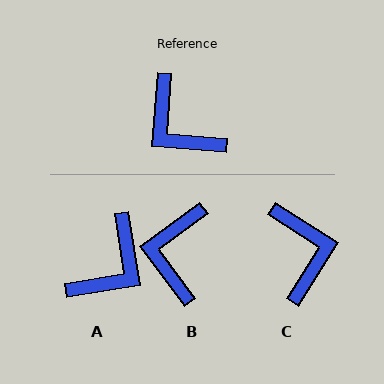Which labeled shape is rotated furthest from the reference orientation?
C, about 152 degrees away.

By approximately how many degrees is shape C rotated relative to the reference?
Approximately 152 degrees counter-clockwise.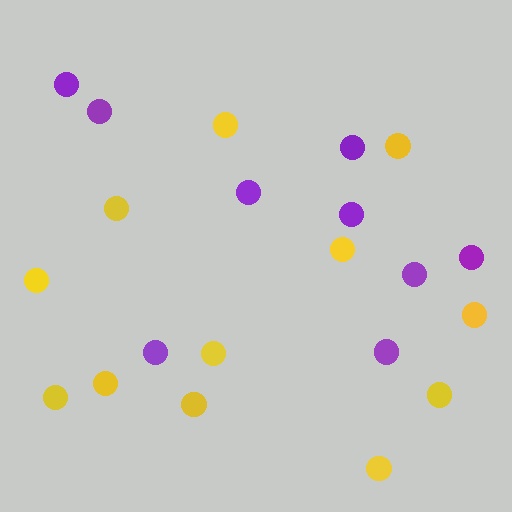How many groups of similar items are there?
There are 2 groups: one group of yellow circles (12) and one group of purple circles (9).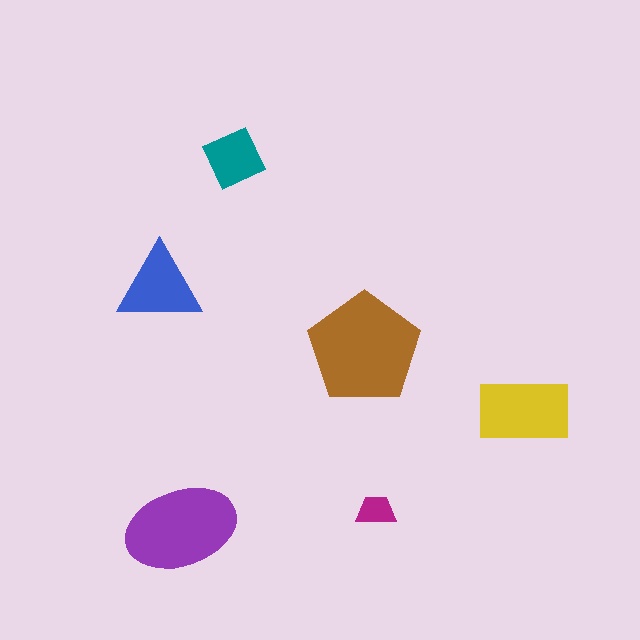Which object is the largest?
The brown pentagon.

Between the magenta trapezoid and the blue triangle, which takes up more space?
The blue triangle.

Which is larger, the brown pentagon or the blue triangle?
The brown pentagon.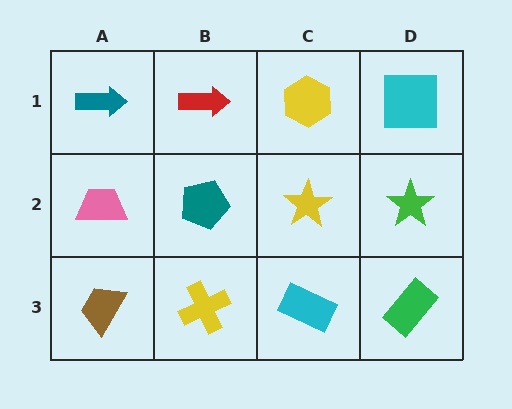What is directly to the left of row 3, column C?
A yellow cross.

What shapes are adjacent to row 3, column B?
A teal pentagon (row 2, column B), a brown trapezoid (row 3, column A), a cyan rectangle (row 3, column C).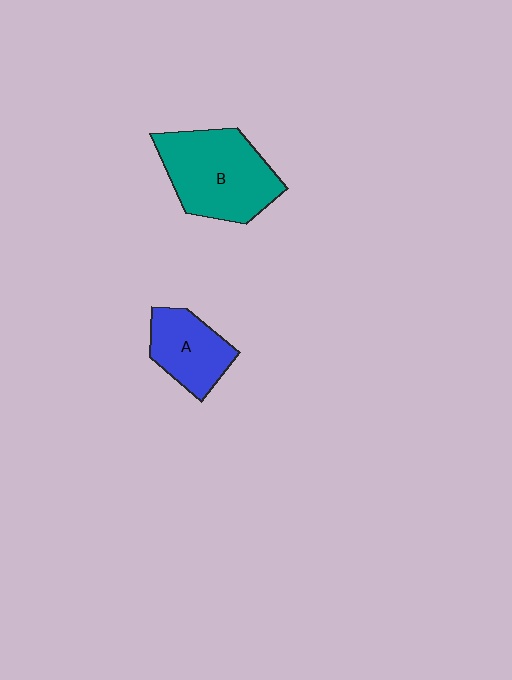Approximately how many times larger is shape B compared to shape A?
Approximately 1.7 times.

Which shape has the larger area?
Shape B (teal).